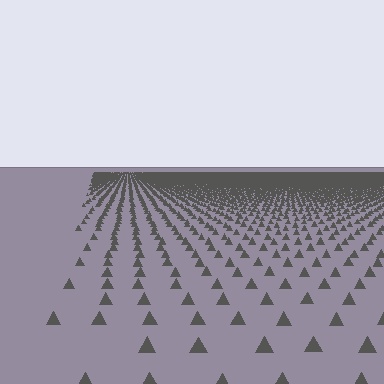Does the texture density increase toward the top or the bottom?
Density increases toward the top.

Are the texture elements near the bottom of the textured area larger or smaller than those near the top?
Larger. Near the bottom, elements are closer to the viewer and appear at a bigger on-screen size.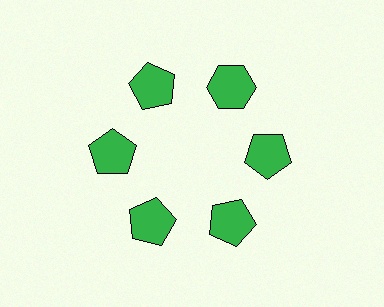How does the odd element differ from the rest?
It has a different shape: hexagon instead of pentagon.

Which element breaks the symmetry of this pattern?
The green hexagon at roughly the 1 o'clock position breaks the symmetry. All other shapes are green pentagons.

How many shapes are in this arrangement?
There are 6 shapes arranged in a ring pattern.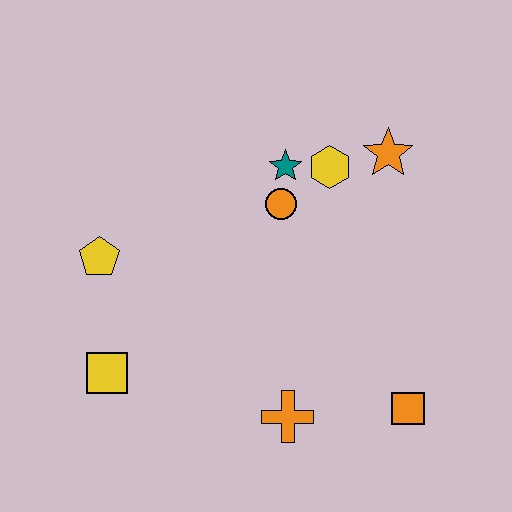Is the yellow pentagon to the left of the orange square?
Yes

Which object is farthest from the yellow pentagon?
The orange square is farthest from the yellow pentagon.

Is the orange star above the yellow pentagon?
Yes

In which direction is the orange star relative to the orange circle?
The orange star is to the right of the orange circle.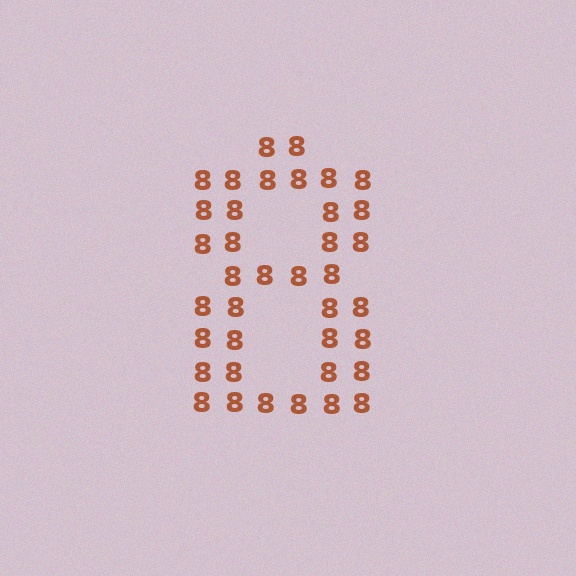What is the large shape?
The large shape is the digit 8.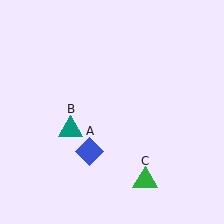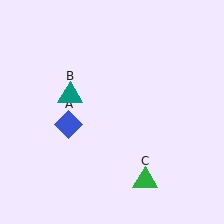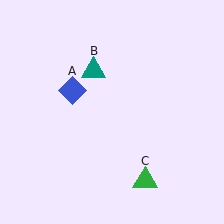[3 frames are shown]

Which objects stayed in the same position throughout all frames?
Green triangle (object C) remained stationary.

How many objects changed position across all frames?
2 objects changed position: blue diamond (object A), teal triangle (object B).